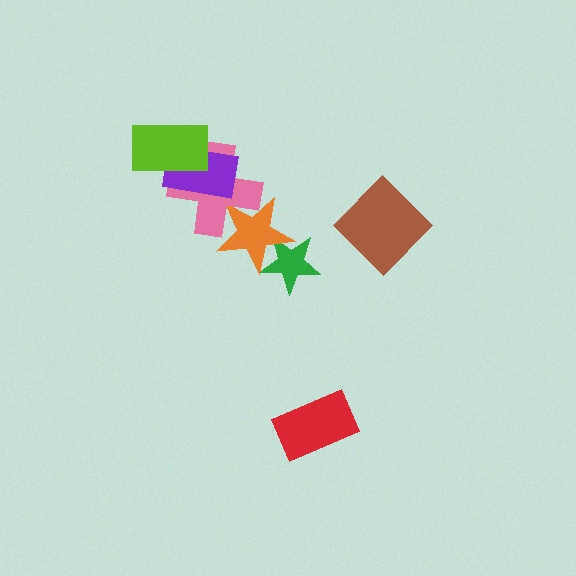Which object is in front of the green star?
The orange star is in front of the green star.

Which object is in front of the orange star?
The pink cross is in front of the orange star.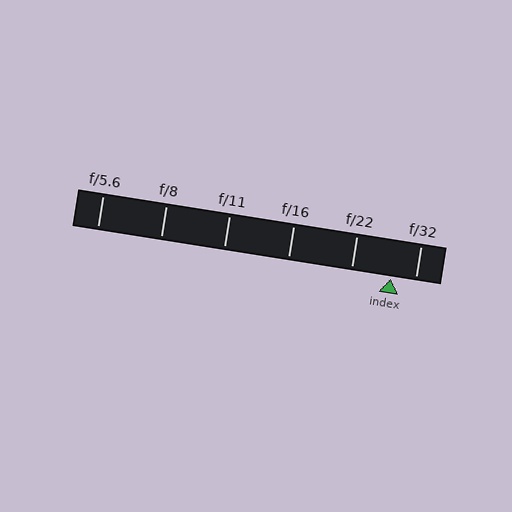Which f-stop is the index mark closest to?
The index mark is closest to f/32.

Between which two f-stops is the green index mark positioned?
The index mark is between f/22 and f/32.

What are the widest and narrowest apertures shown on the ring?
The widest aperture shown is f/5.6 and the narrowest is f/32.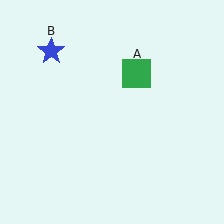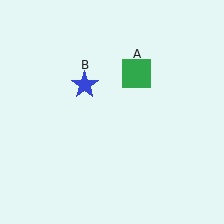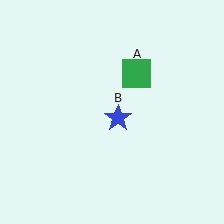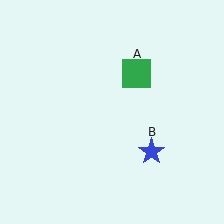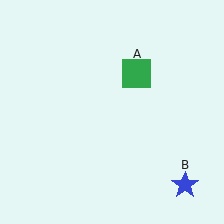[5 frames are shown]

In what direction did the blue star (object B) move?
The blue star (object B) moved down and to the right.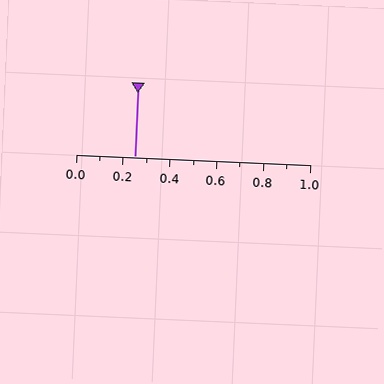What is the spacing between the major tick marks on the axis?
The major ticks are spaced 0.2 apart.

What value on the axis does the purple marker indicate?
The marker indicates approximately 0.25.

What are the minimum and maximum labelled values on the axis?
The axis runs from 0.0 to 1.0.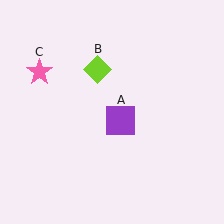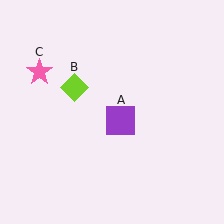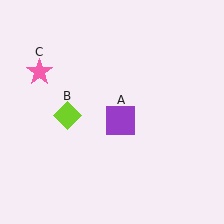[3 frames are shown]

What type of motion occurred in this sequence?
The lime diamond (object B) rotated counterclockwise around the center of the scene.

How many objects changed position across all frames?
1 object changed position: lime diamond (object B).